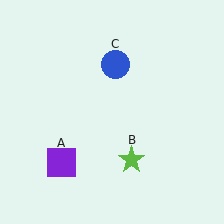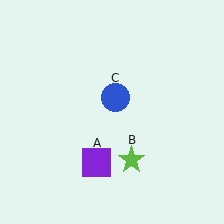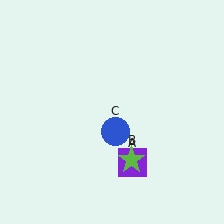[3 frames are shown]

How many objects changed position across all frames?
2 objects changed position: purple square (object A), blue circle (object C).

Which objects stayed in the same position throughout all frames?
Lime star (object B) remained stationary.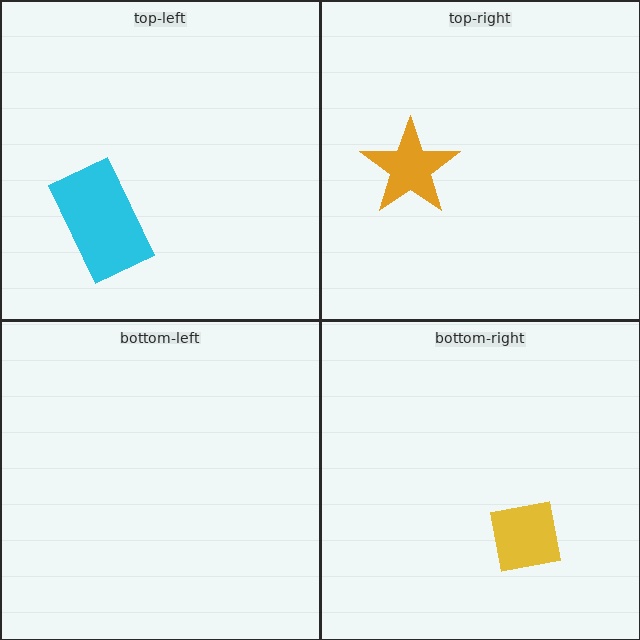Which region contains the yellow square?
The bottom-right region.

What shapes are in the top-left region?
The cyan rectangle.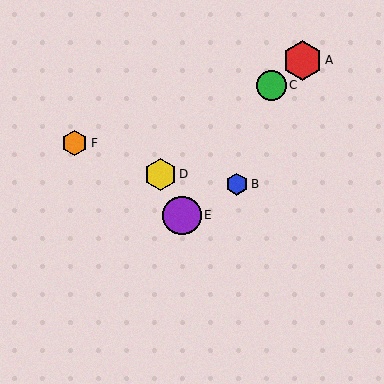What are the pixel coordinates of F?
Object F is at (75, 143).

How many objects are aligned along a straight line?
3 objects (A, C, D) are aligned along a straight line.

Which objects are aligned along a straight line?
Objects A, C, D are aligned along a straight line.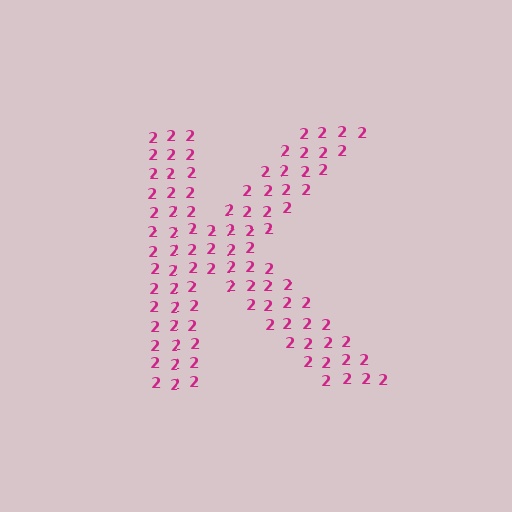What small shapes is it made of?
It is made of small digit 2's.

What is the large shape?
The large shape is the letter K.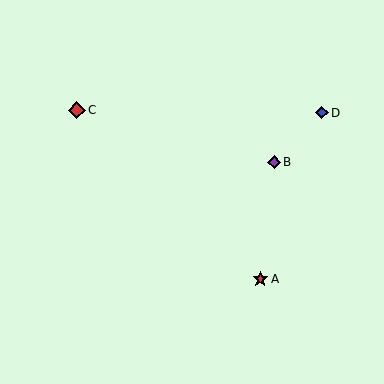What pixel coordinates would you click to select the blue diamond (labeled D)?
Click at (322, 113) to select the blue diamond D.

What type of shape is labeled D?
Shape D is a blue diamond.